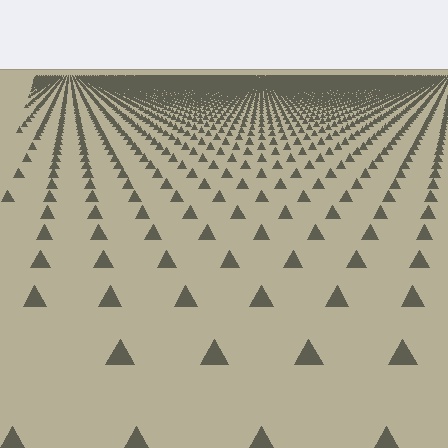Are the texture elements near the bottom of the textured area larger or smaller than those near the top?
Larger. Near the bottom, elements are closer to the viewer and appear at a bigger on-screen size.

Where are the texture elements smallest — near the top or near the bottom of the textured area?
Near the top.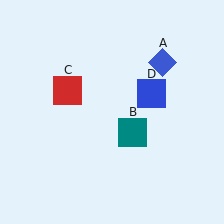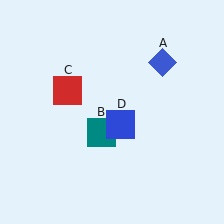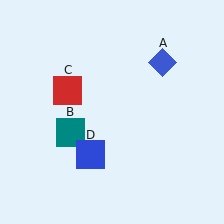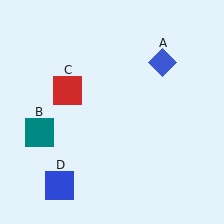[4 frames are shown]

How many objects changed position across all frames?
2 objects changed position: teal square (object B), blue square (object D).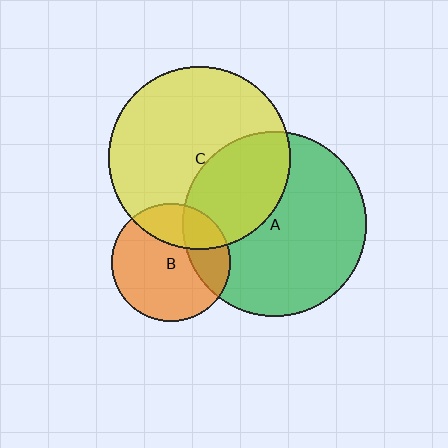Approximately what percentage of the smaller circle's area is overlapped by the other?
Approximately 25%.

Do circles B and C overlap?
Yes.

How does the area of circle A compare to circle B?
Approximately 2.4 times.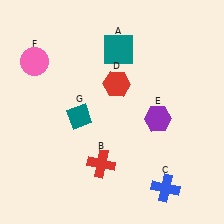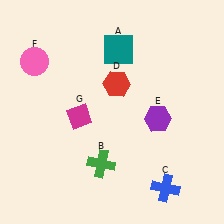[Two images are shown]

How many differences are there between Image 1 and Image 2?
There are 2 differences between the two images.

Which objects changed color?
B changed from red to green. G changed from teal to magenta.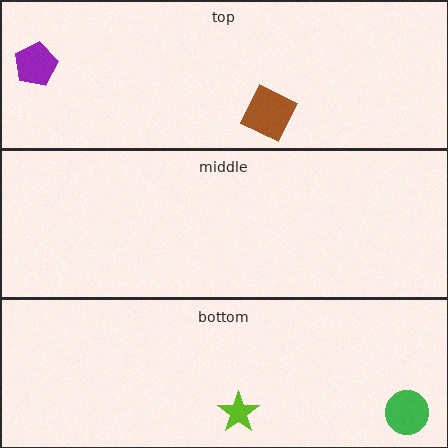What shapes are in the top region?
The purple pentagon, the brown square.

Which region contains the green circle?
The bottom region.